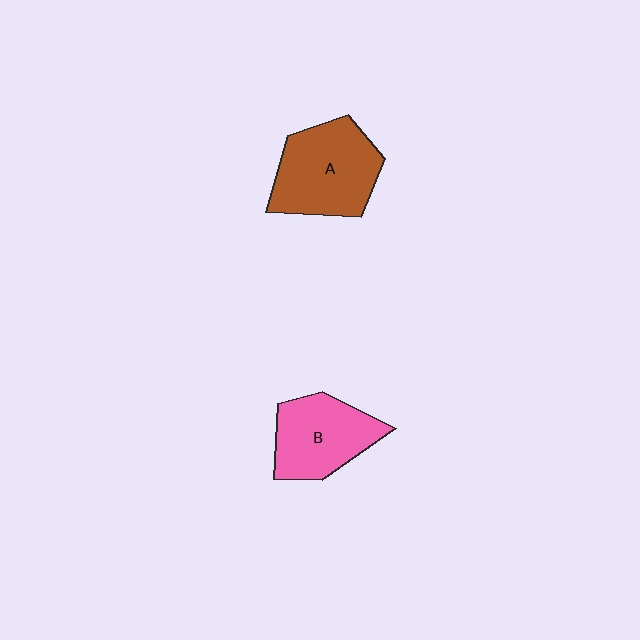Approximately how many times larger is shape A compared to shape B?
Approximately 1.2 times.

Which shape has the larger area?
Shape A (brown).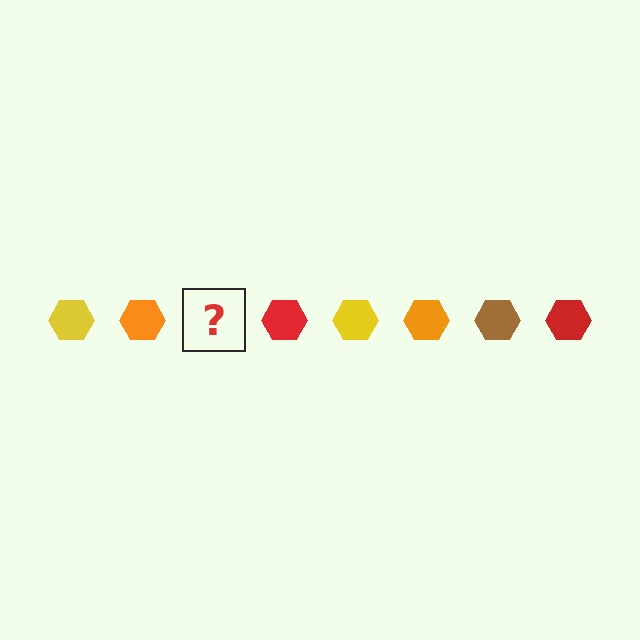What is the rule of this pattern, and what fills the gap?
The rule is that the pattern cycles through yellow, orange, brown, red hexagons. The gap should be filled with a brown hexagon.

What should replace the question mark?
The question mark should be replaced with a brown hexagon.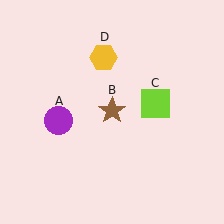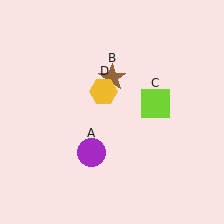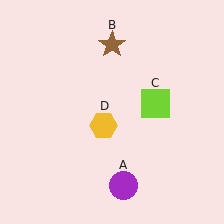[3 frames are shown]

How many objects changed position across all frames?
3 objects changed position: purple circle (object A), brown star (object B), yellow hexagon (object D).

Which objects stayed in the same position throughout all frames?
Lime square (object C) remained stationary.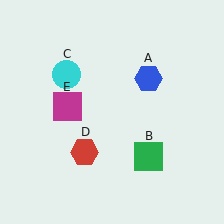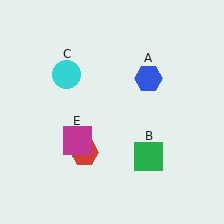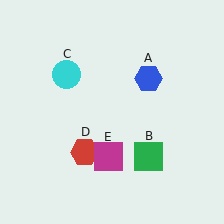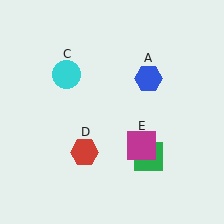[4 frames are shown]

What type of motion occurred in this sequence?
The magenta square (object E) rotated counterclockwise around the center of the scene.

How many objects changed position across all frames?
1 object changed position: magenta square (object E).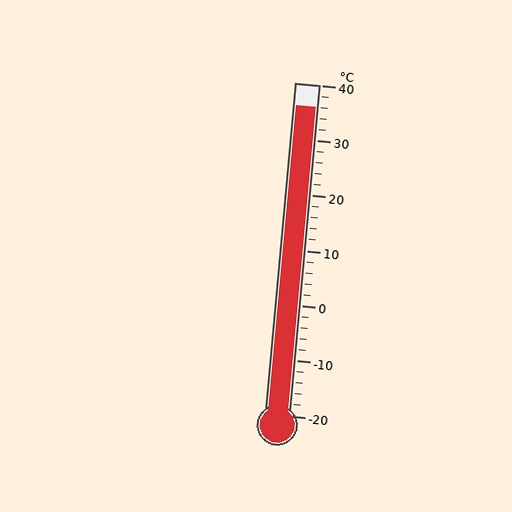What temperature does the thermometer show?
The thermometer shows approximately 36°C.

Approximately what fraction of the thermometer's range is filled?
The thermometer is filled to approximately 95% of its range.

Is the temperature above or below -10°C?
The temperature is above -10°C.